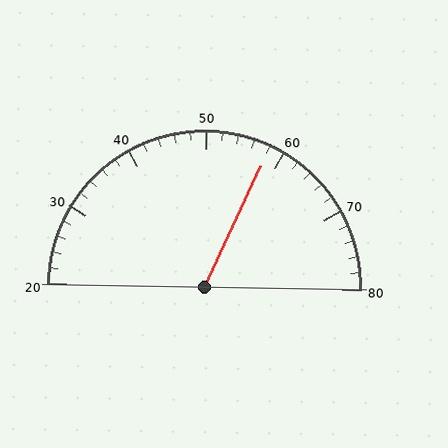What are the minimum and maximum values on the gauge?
The gauge ranges from 20 to 80.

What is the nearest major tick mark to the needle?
The nearest major tick mark is 60.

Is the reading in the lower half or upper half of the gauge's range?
The reading is in the upper half of the range (20 to 80).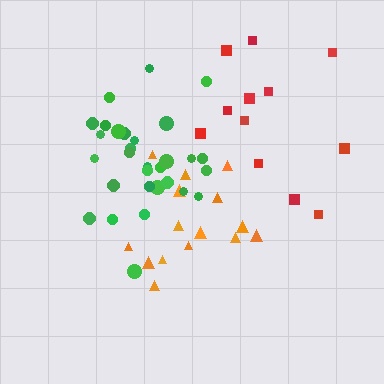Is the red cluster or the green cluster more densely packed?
Green.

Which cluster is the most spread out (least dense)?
Red.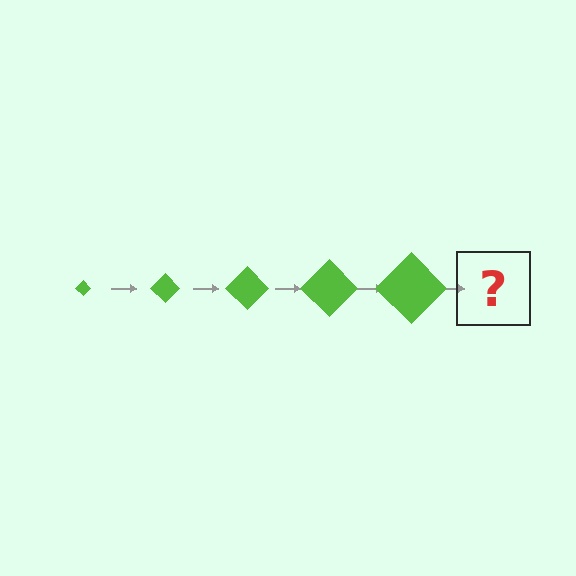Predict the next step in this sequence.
The next step is a lime diamond, larger than the previous one.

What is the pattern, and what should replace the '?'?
The pattern is that the diamond gets progressively larger each step. The '?' should be a lime diamond, larger than the previous one.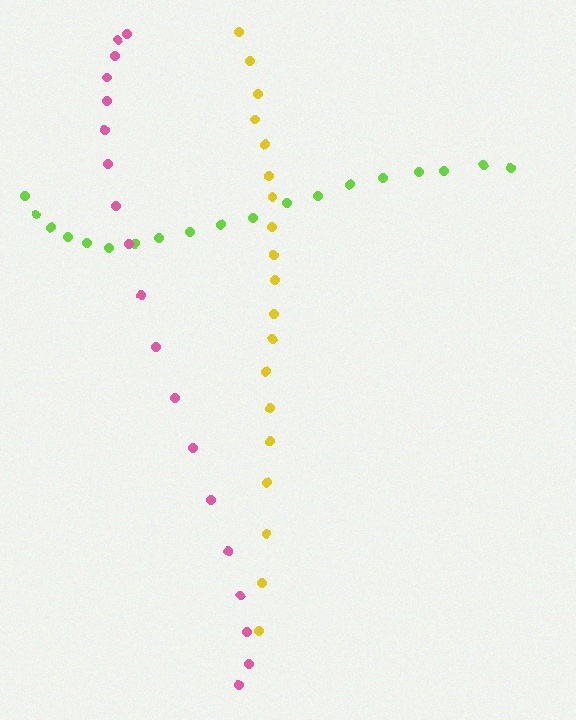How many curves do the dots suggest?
There are 3 distinct paths.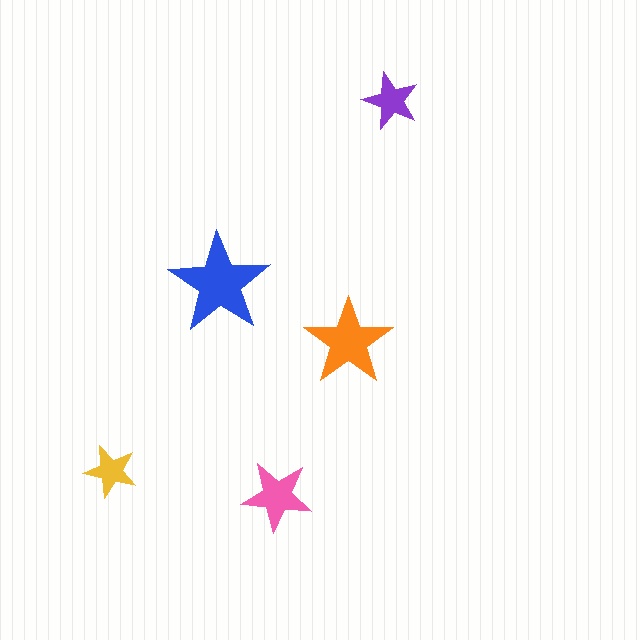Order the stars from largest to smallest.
the blue one, the orange one, the pink one, the purple one, the yellow one.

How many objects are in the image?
There are 5 objects in the image.